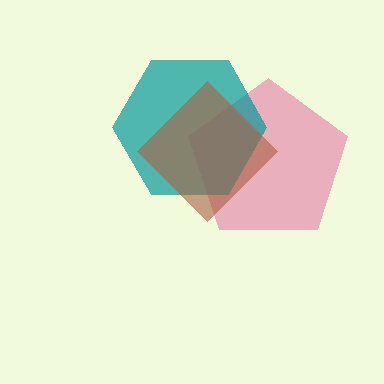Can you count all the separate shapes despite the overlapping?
Yes, there are 3 separate shapes.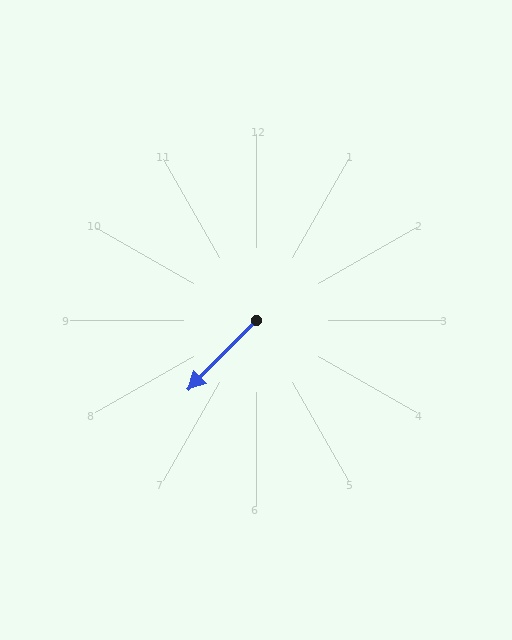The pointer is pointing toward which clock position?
Roughly 7 o'clock.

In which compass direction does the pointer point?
Southwest.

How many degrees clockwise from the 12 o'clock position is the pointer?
Approximately 224 degrees.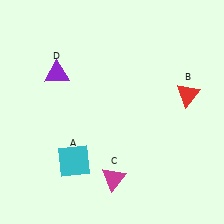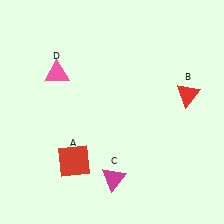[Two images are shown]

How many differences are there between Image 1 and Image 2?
There are 2 differences between the two images.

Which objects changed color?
A changed from cyan to red. D changed from purple to pink.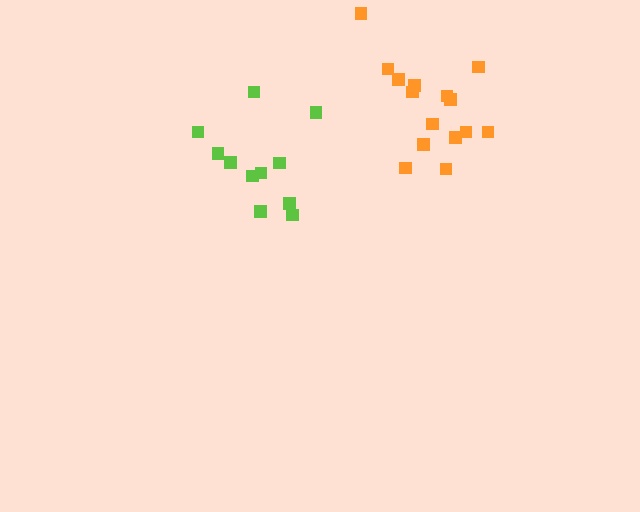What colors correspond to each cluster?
The clusters are colored: lime, orange.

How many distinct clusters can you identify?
There are 2 distinct clusters.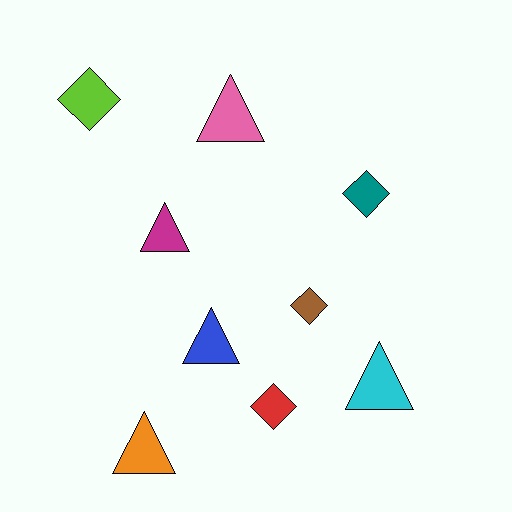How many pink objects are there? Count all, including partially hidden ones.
There is 1 pink object.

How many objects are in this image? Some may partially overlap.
There are 9 objects.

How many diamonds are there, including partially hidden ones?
There are 4 diamonds.